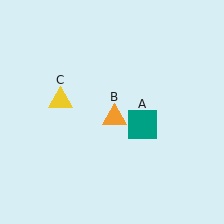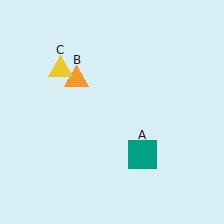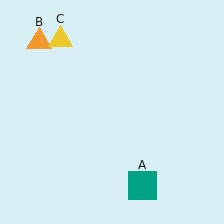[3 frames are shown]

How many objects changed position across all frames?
3 objects changed position: teal square (object A), orange triangle (object B), yellow triangle (object C).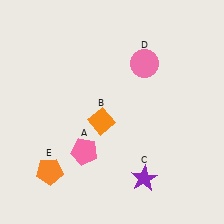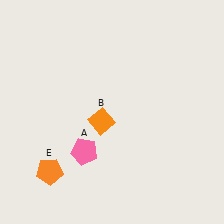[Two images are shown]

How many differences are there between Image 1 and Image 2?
There are 2 differences between the two images.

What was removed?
The pink circle (D), the purple star (C) were removed in Image 2.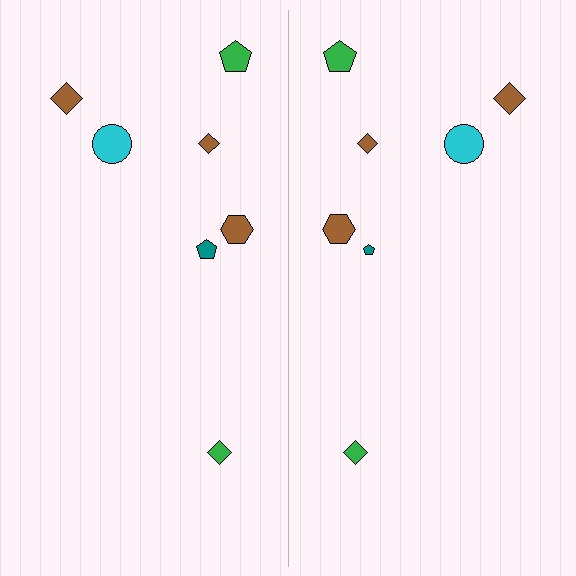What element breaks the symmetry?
The teal pentagon on the right side has a different size than its mirror counterpart.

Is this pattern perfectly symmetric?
No, the pattern is not perfectly symmetric. The teal pentagon on the right side has a different size than its mirror counterpart.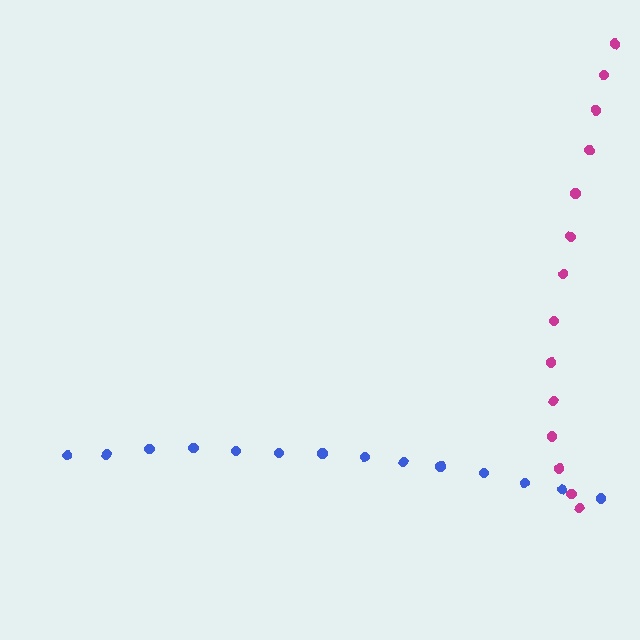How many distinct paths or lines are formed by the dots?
There are 2 distinct paths.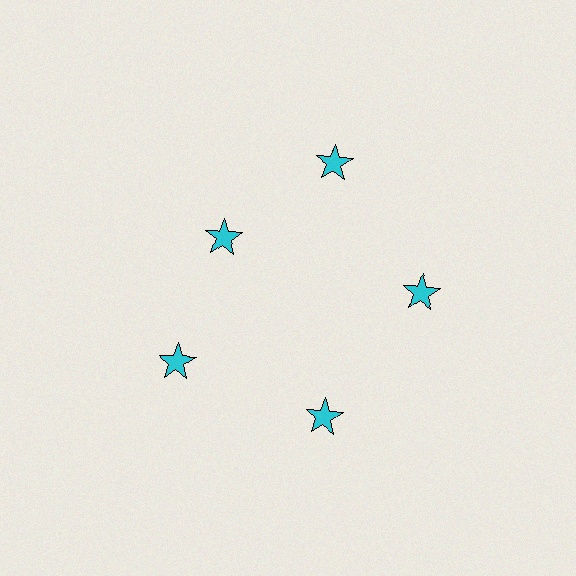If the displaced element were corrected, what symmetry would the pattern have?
It would have 5-fold rotational symmetry — the pattern would map onto itself every 72 degrees.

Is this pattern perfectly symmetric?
No. The 5 cyan stars are arranged in a ring, but one element near the 10 o'clock position is pulled inward toward the center, breaking the 5-fold rotational symmetry.